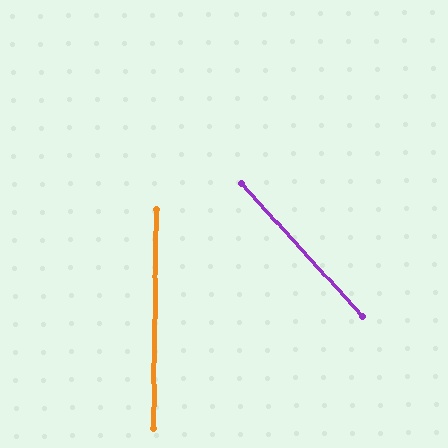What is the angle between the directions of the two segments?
Approximately 43 degrees.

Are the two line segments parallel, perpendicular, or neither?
Neither parallel nor perpendicular — they differ by about 43°.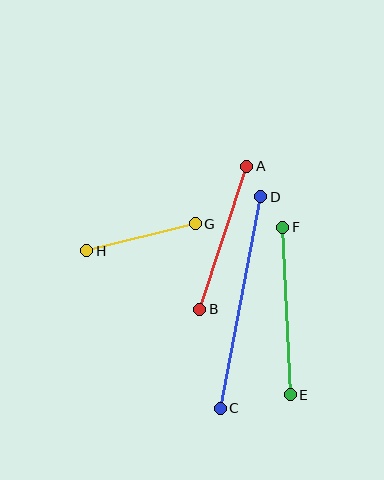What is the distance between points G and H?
The distance is approximately 112 pixels.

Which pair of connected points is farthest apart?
Points C and D are farthest apart.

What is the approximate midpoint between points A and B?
The midpoint is at approximately (223, 238) pixels.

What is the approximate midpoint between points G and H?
The midpoint is at approximately (141, 237) pixels.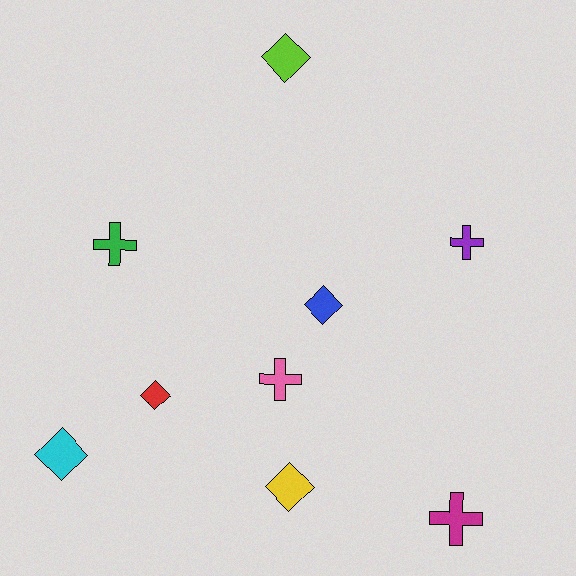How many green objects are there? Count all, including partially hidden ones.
There is 1 green object.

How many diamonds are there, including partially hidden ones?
There are 5 diamonds.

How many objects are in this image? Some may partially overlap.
There are 9 objects.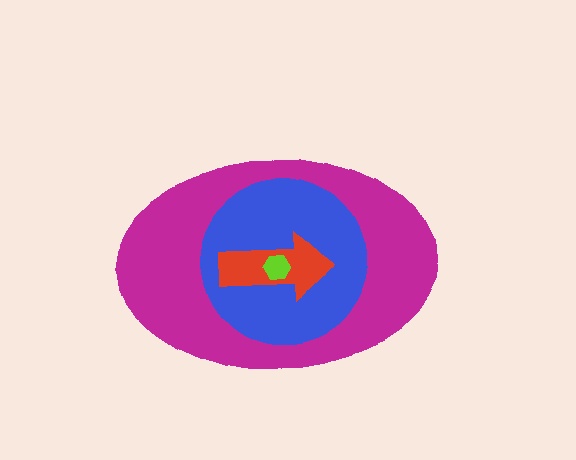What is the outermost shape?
The magenta ellipse.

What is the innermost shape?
The lime hexagon.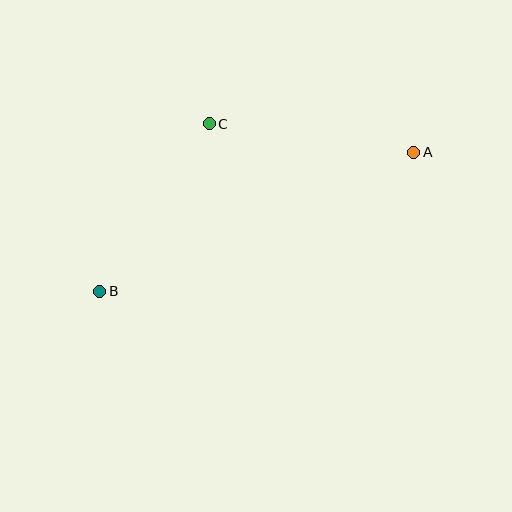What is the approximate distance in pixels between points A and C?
The distance between A and C is approximately 207 pixels.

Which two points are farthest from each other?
Points A and B are farthest from each other.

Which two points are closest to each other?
Points B and C are closest to each other.